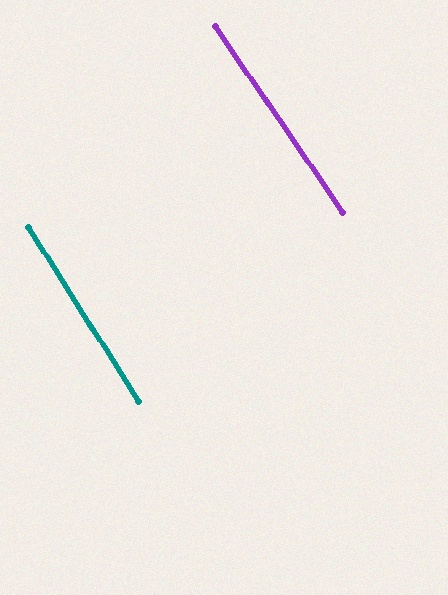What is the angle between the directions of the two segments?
Approximately 2 degrees.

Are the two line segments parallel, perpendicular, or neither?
Parallel — their directions differ by only 1.9°.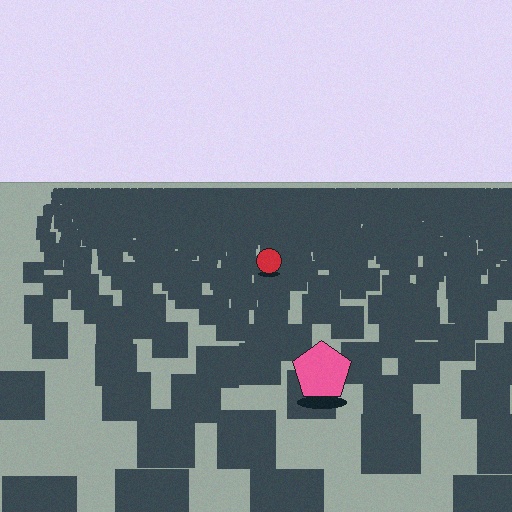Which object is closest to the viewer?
The pink pentagon is closest. The texture marks near it are larger and more spread out.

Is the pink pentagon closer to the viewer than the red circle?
Yes. The pink pentagon is closer — you can tell from the texture gradient: the ground texture is coarser near it.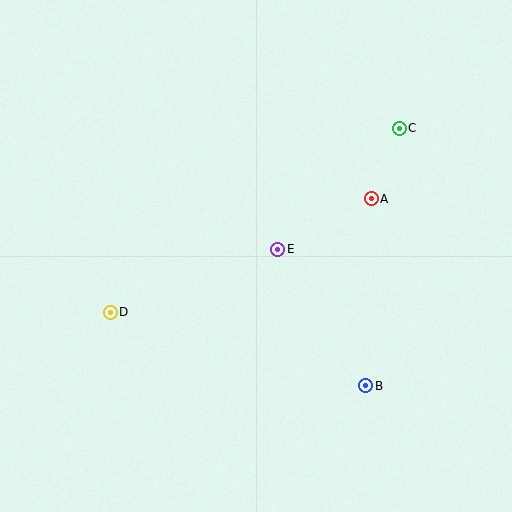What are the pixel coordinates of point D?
Point D is at (110, 312).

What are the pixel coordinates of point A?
Point A is at (371, 199).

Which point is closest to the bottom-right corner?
Point B is closest to the bottom-right corner.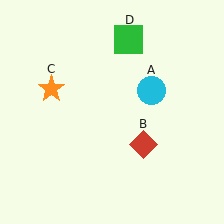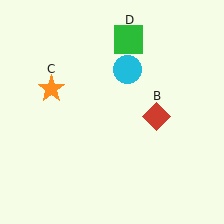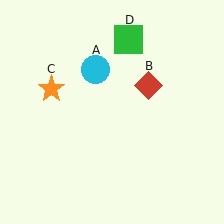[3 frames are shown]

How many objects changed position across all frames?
2 objects changed position: cyan circle (object A), red diamond (object B).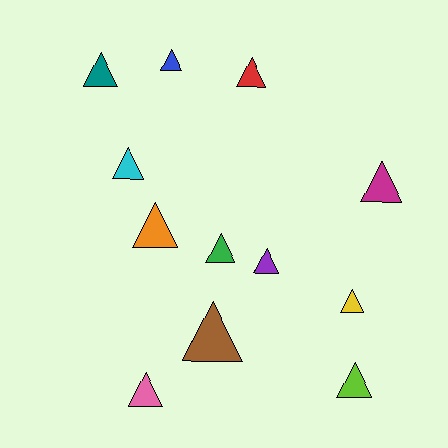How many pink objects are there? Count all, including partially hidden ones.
There is 1 pink object.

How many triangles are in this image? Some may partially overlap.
There are 12 triangles.